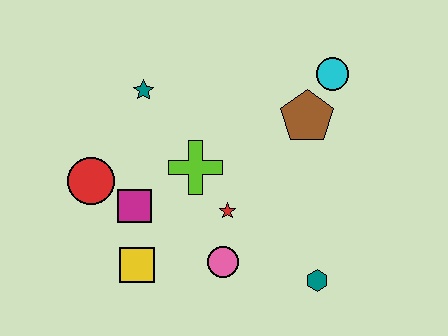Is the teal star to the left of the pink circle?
Yes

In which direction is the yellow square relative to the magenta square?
The yellow square is below the magenta square.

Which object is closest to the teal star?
The lime cross is closest to the teal star.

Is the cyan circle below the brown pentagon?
No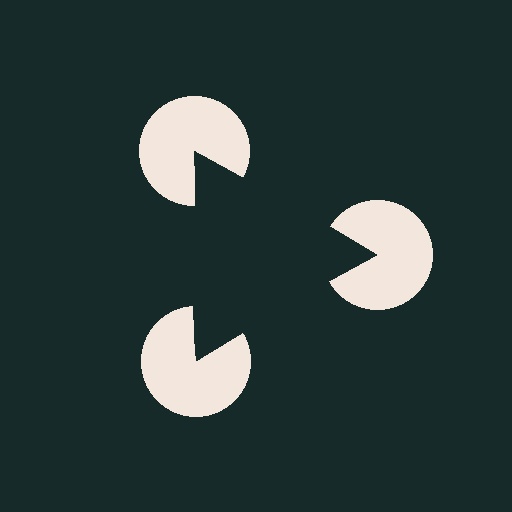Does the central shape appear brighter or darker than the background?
It typically appears slightly darker than the background, even though no actual brightness change is drawn.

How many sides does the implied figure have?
3 sides.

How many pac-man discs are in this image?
There are 3 — one at each vertex of the illusory triangle.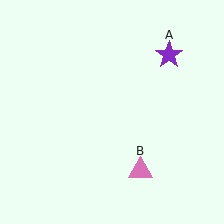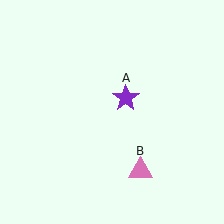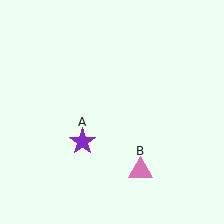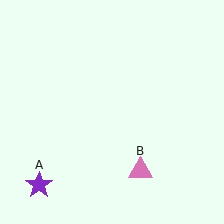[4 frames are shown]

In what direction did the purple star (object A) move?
The purple star (object A) moved down and to the left.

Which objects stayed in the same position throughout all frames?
Pink triangle (object B) remained stationary.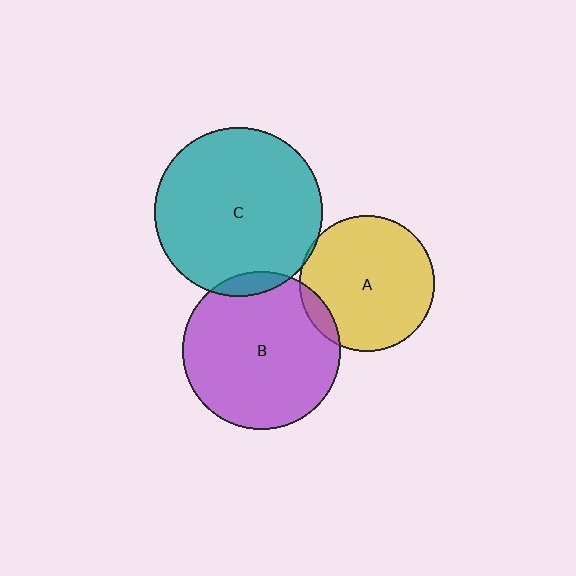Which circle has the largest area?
Circle C (teal).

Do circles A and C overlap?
Yes.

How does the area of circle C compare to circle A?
Approximately 1.5 times.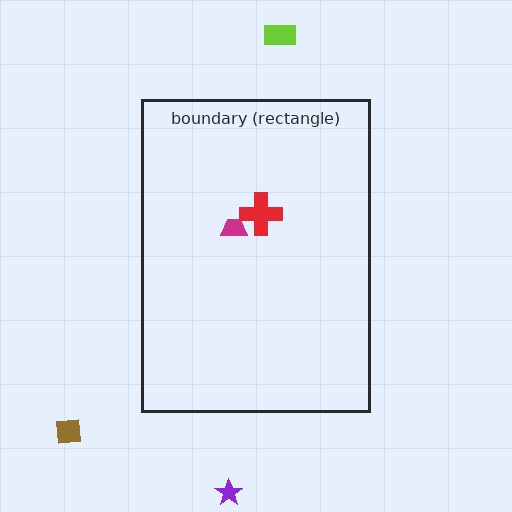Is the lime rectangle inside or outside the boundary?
Outside.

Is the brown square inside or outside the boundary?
Outside.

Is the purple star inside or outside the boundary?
Outside.